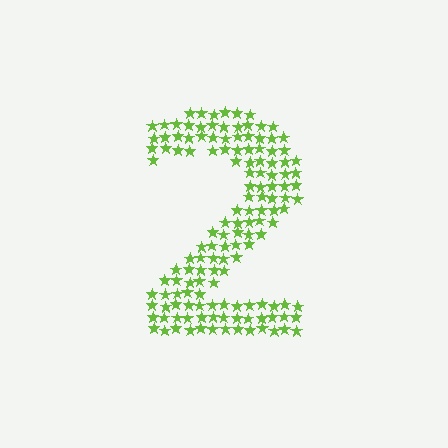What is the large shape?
The large shape is the digit 2.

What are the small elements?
The small elements are stars.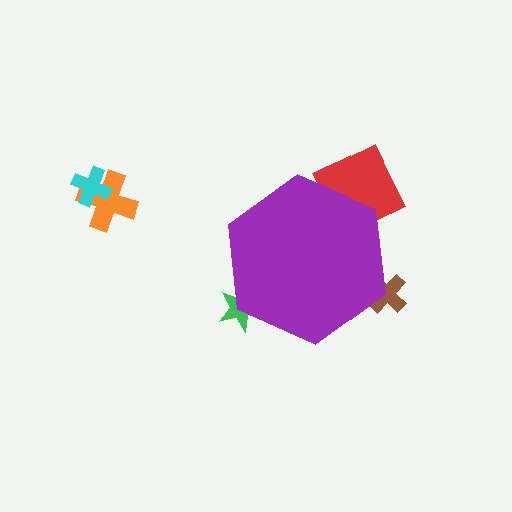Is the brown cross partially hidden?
Yes, the brown cross is partially hidden behind the purple hexagon.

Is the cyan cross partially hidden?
No, the cyan cross is fully visible.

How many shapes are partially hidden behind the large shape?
3 shapes are partially hidden.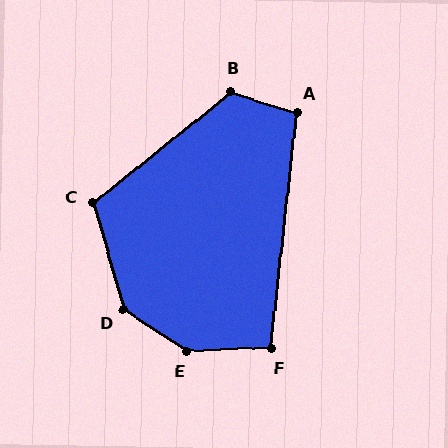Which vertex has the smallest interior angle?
F, at approximately 99 degrees.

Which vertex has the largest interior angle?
E, at approximately 145 degrees.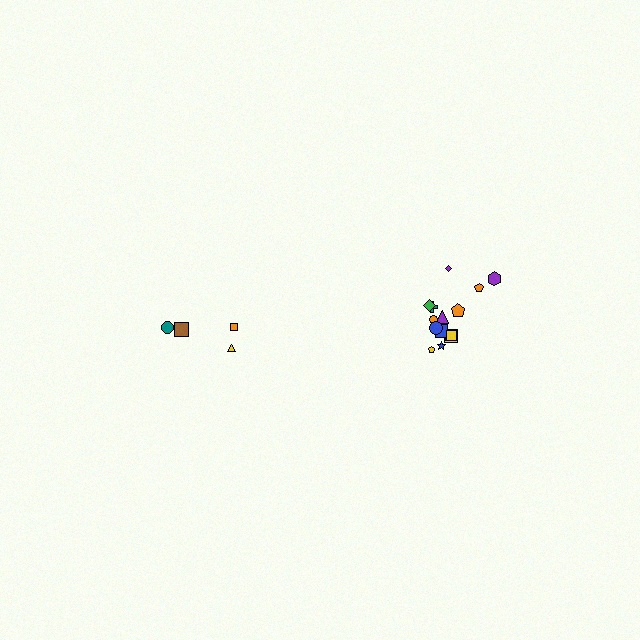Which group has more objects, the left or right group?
The right group.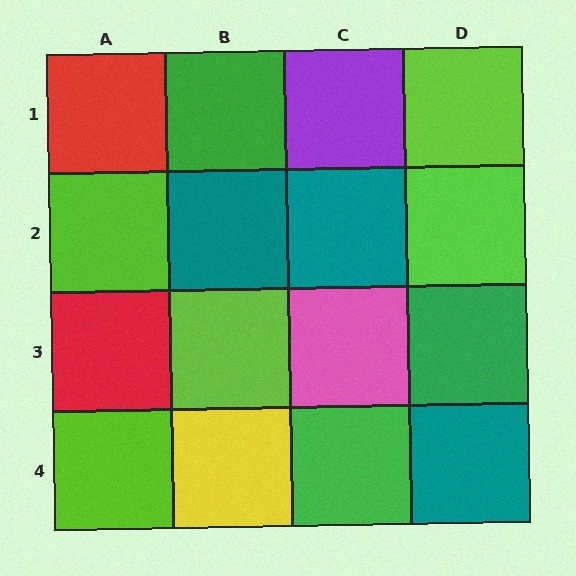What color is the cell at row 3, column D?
Green.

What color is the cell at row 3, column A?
Red.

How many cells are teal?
3 cells are teal.